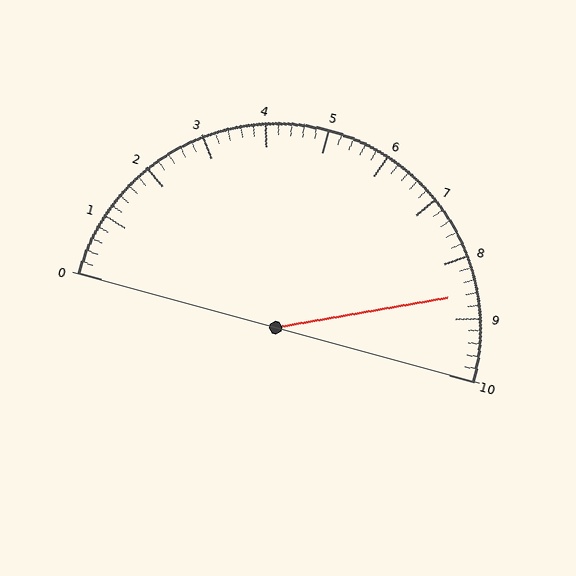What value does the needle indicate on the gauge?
The needle indicates approximately 8.6.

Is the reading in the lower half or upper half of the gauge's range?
The reading is in the upper half of the range (0 to 10).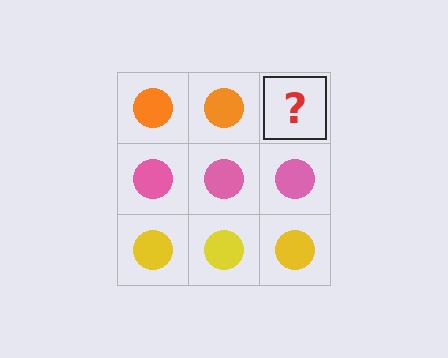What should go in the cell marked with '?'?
The missing cell should contain an orange circle.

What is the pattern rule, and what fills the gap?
The rule is that each row has a consistent color. The gap should be filled with an orange circle.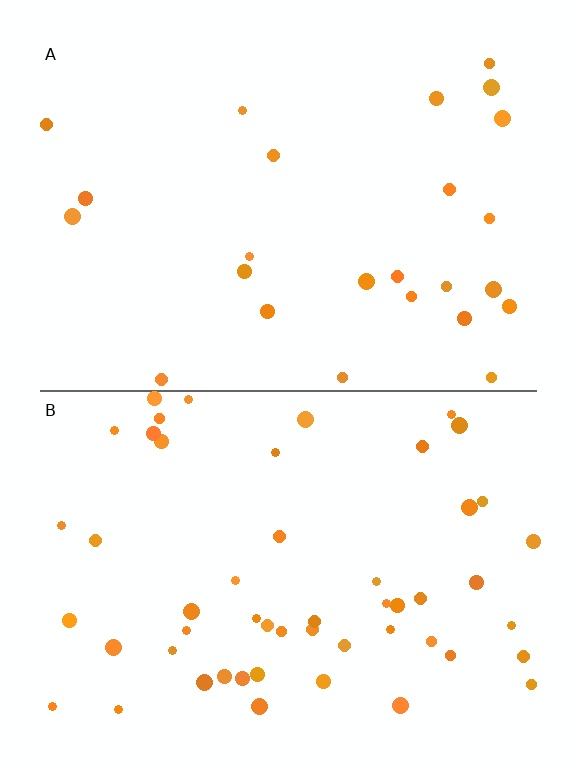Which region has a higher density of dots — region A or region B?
B (the bottom).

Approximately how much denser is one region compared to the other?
Approximately 2.1× — region B over region A.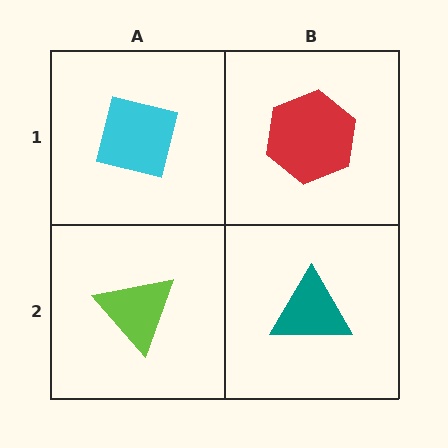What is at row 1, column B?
A red hexagon.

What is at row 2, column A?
A lime triangle.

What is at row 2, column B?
A teal triangle.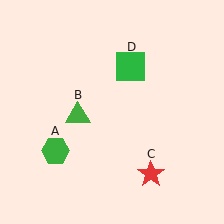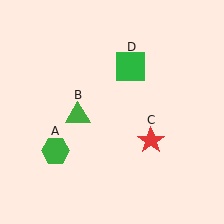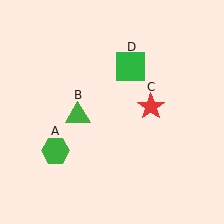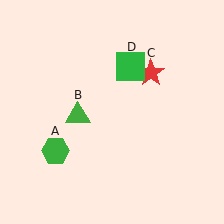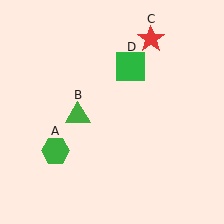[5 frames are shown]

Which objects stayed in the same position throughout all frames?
Green hexagon (object A) and green triangle (object B) and green square (object D) remained stationary.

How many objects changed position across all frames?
1 object changed position: red star (object C).